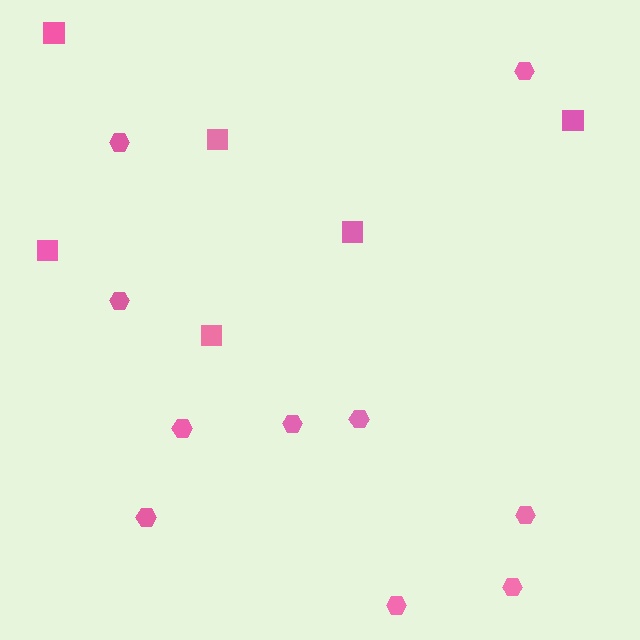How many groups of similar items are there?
There are 2 groups: one group of squares (6) and one group of hexagons (10).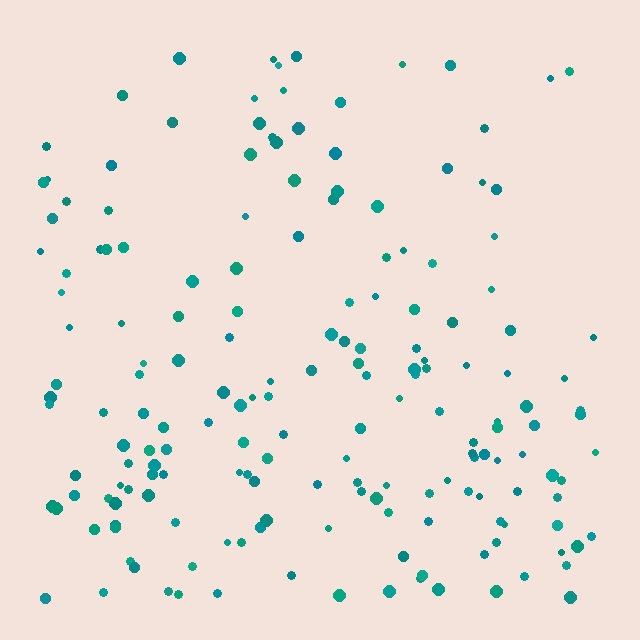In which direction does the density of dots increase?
From top to bottom, with the bottom side densest.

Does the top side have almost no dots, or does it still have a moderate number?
Still a moderate number, just noticeably fewer than the bottom.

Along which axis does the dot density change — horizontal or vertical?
Vertical.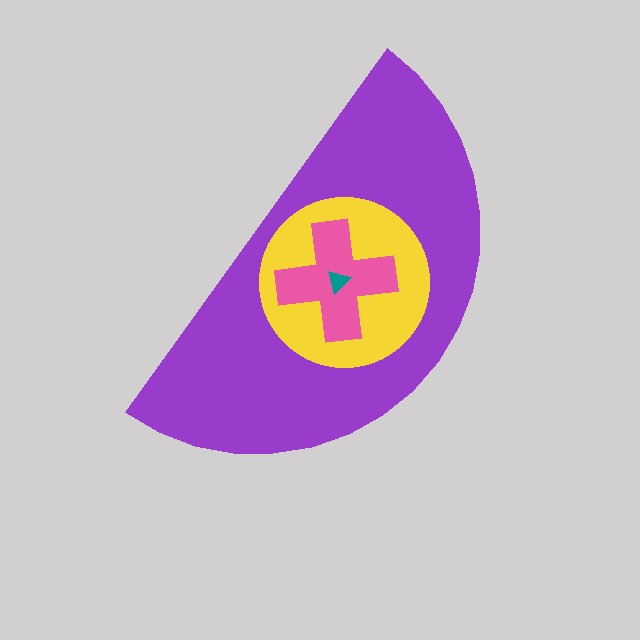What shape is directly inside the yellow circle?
The pink cross.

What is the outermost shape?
The purple semicircle.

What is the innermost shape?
The teal triangle.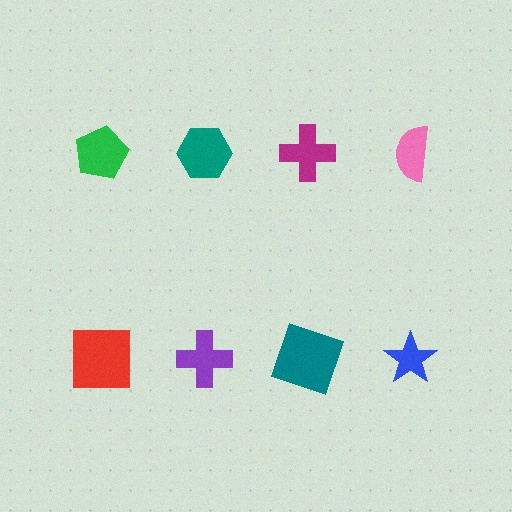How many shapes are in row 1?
4 shapes.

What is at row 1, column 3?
A magenta cross.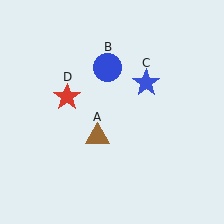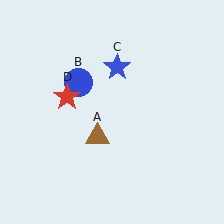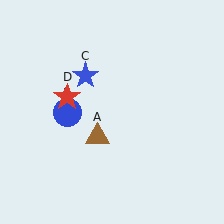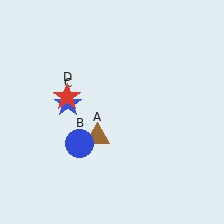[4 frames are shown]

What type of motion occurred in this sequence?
The blue circle (object B), blue star (object C) rotated counterclockwise around the center of the scene.